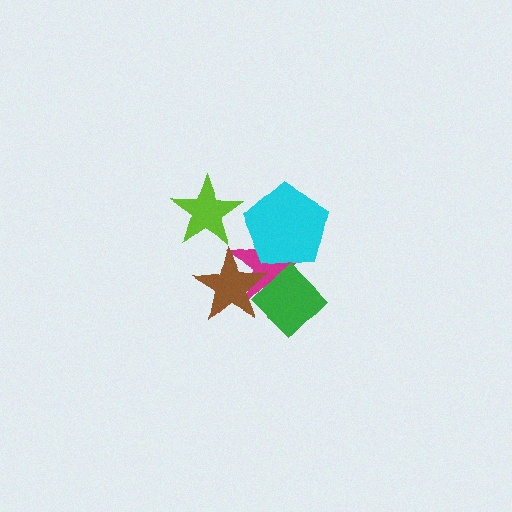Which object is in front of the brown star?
The green diamond is in front of the brown star.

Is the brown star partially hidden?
Yes, it is partially covered by another shape.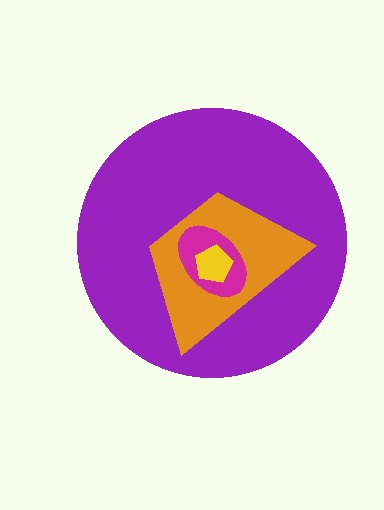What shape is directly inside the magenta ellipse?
The yellow pentagon.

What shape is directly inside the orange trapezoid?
The magenta ellipse.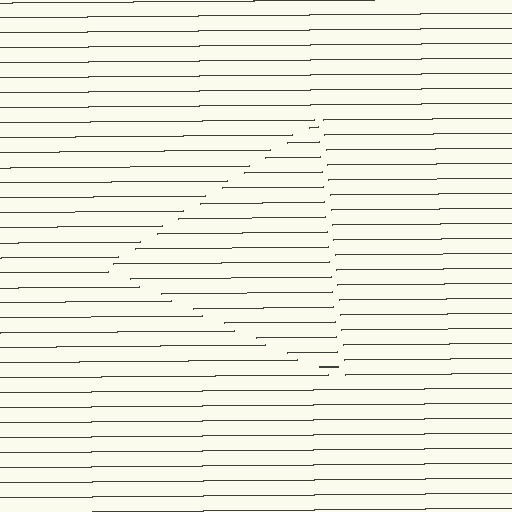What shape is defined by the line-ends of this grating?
An illusory triangle. The interior of the shape contains the same grating, shifted by half a period — the contour is defined by the phase discontinuity where line-ends from the inner and outer gratings abut.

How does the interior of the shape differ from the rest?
The interior of the shape contains the same grating, shifted by half a period — the contour is defined by the phase discontinuity where line-ends from the inner and outer gratings abut.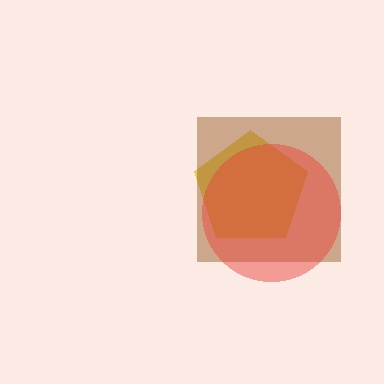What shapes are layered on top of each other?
The layered shapes are: a yellow pentagon, a brown square, a red circle.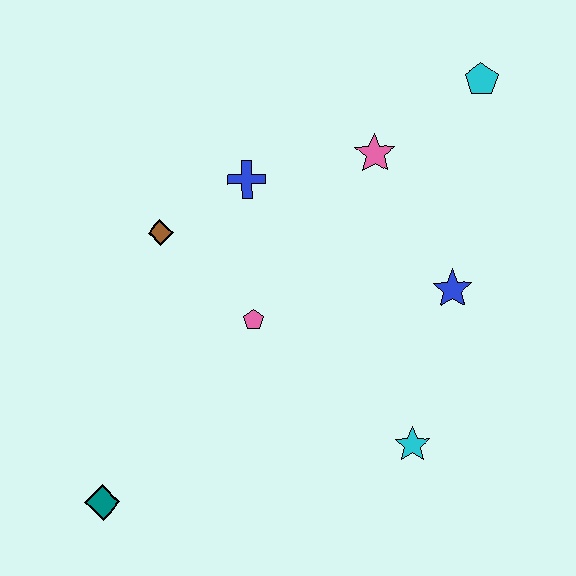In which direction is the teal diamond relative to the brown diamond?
The teal diamond is below the brown diamond.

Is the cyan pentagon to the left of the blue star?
No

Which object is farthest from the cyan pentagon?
The teal diamond is farthest from the cyan pentagon.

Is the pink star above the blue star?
Yes